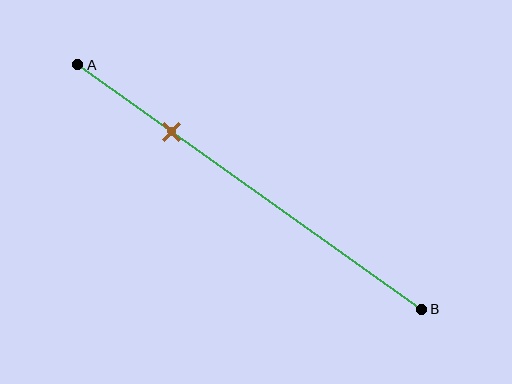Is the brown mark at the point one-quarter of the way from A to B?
Yes, the mark is approximately at the one-quarter point.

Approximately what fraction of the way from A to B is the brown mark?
The brown mark is approximately 25% of the way from A to B.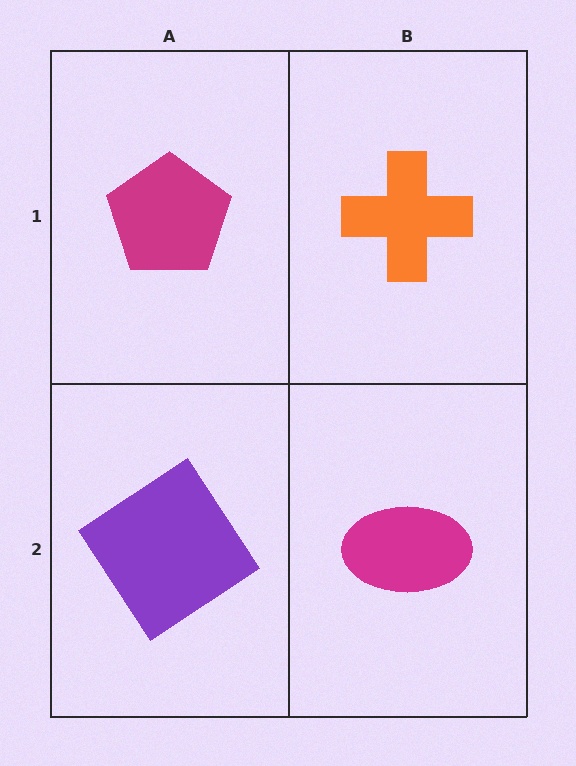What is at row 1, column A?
A magenta pentagon.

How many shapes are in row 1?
2 shapes.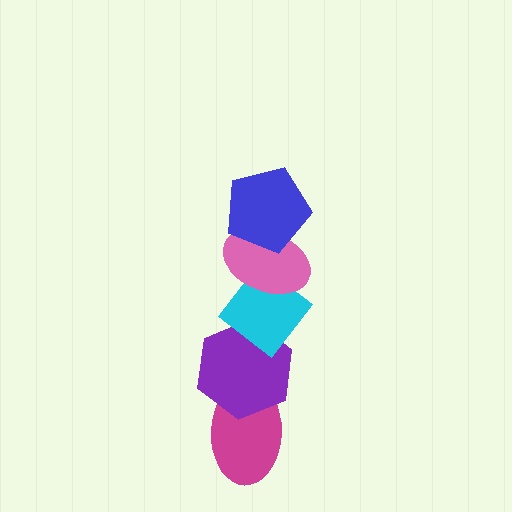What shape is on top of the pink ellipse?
The blue pentagon is on top of the pink ellipse.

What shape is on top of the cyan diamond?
The pink ellipse is on top of the cyan diamond.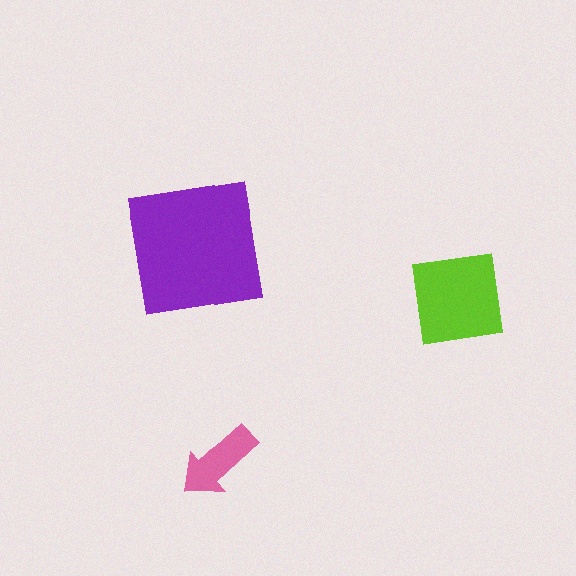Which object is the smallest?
The pink arrow.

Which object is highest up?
The purple square is topmost.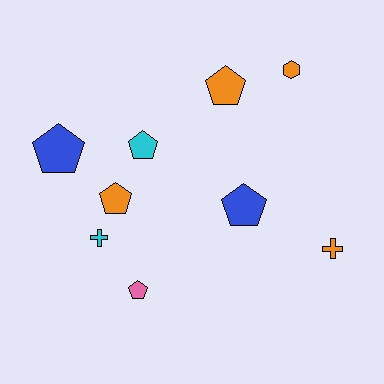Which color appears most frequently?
Orange, with 4 objects.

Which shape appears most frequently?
Pentagon, with 6 objects.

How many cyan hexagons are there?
There are no cyan hexagons.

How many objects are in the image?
There are 9 objects.